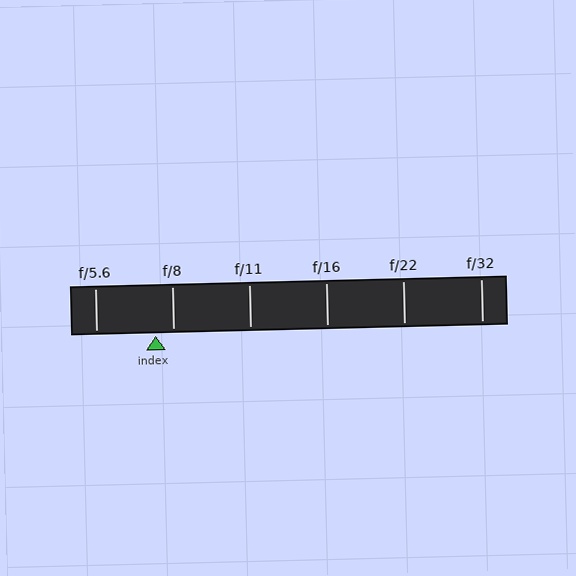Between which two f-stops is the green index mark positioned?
The index mark is between f/5.6 and f/8.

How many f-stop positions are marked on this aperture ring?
There are 6 f-stop positions marked.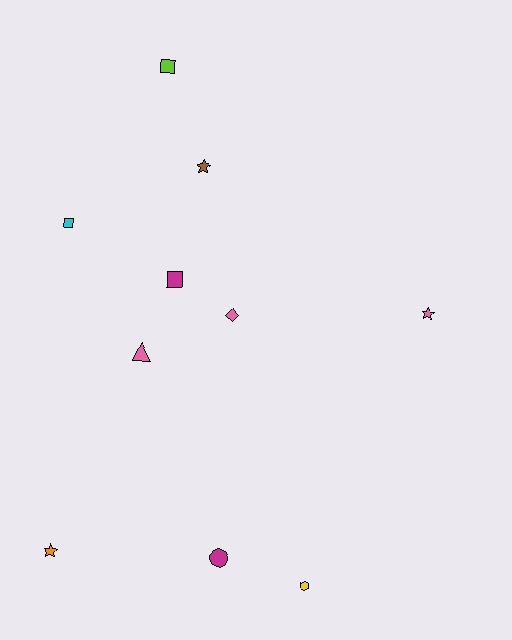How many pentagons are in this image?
There are no pentagons.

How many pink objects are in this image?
There are 3 pink objects.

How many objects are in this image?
There are 10 objects.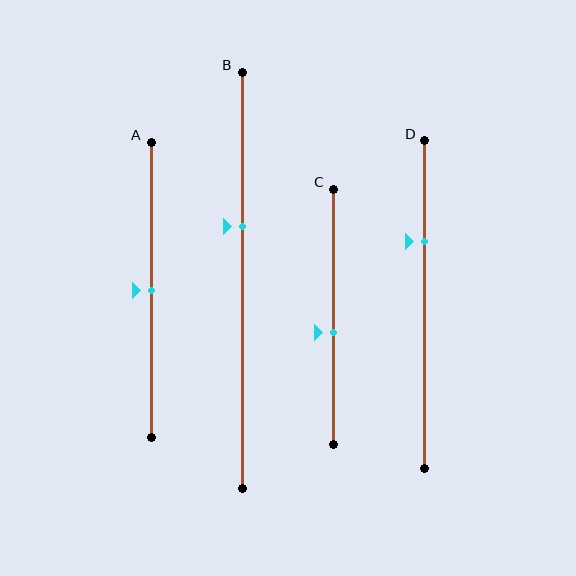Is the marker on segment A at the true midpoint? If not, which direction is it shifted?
Yes, the marker on segment A is at the true midpoint.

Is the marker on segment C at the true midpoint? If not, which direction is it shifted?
No, the marker on segment C is shifted downward by about 6% of the segment length.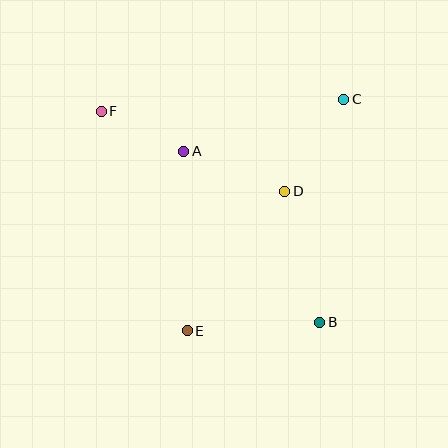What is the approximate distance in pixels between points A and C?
The distance between A and C is approximately 169 pixels.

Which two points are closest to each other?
Points A and F are closest to each other.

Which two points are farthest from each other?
Points B and F are farthest from each other.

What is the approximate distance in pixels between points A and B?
The distance between A and B is approximately 218 pixels.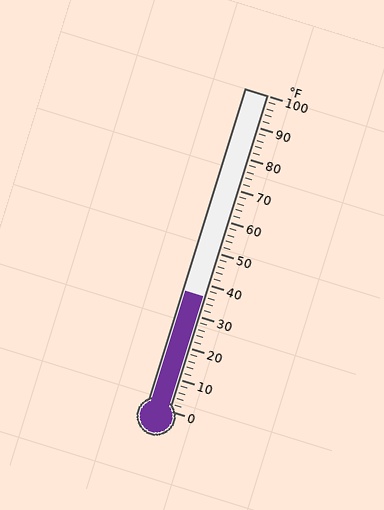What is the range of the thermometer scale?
The thermometer scale ranges from 0°F to 100°F.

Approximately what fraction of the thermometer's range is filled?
The thermometer is filled to approximately 35% of its range.